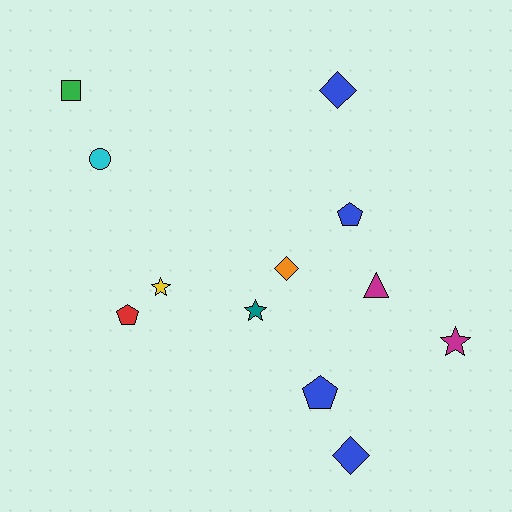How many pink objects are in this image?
There are no pink objects.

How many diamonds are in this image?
There are 3 diamonds.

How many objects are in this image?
There are 12 objects.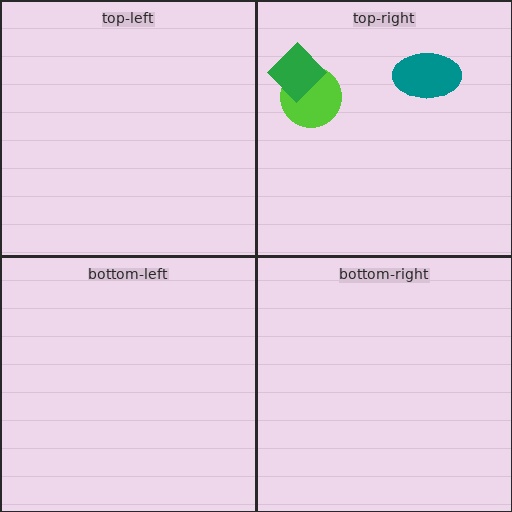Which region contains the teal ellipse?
The top-right region.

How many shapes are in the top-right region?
3.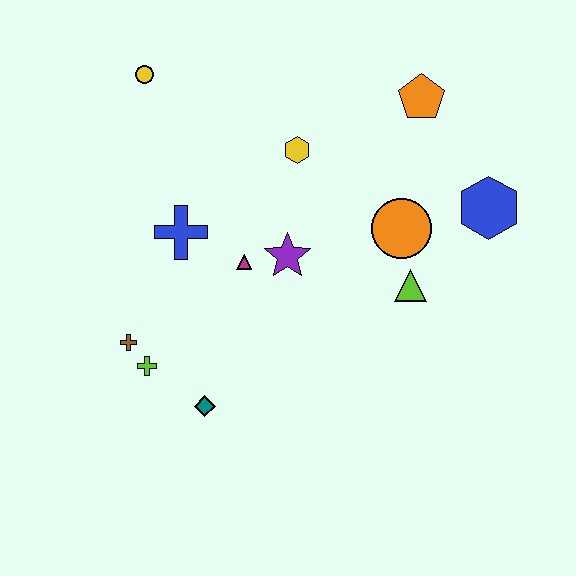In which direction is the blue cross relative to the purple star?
The blue cross is to the left of the purple star.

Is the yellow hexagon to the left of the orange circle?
Yes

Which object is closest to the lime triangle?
The orange circle is closest to the lime triangle.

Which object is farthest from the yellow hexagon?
The teal diamond is farthest from the yellow hexagon.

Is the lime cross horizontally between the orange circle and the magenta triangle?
No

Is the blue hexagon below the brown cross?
No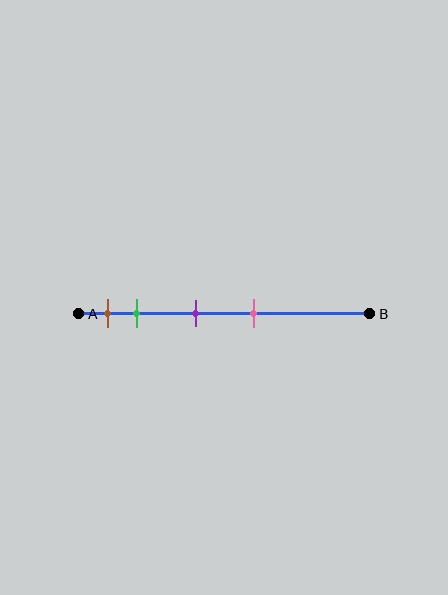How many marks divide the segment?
There are 4 marks dividing the segment.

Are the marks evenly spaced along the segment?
No, the marks are not evenly spaced.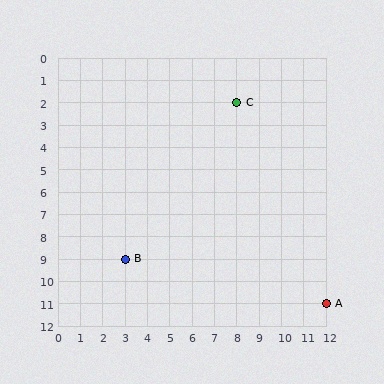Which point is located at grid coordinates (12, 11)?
Point A is at (12, 11).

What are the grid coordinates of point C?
Point C is at grid coordinates (8, 2).